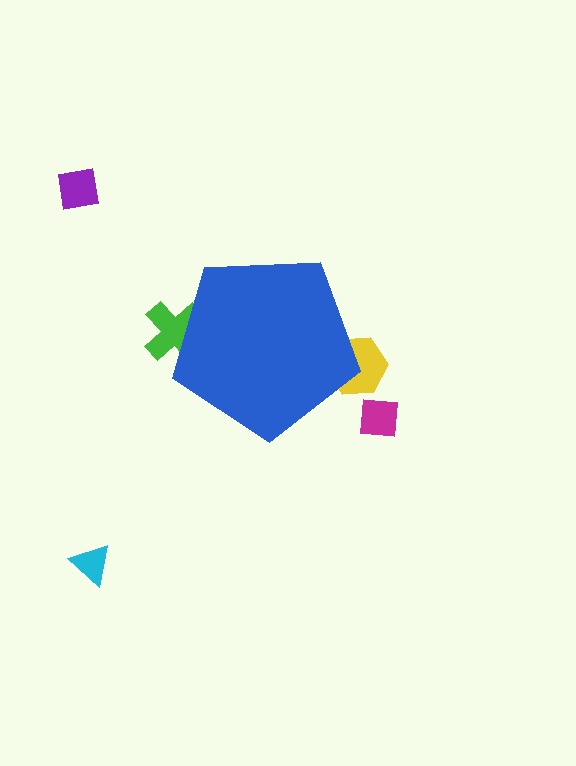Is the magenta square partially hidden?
No, the magenta square is fully visible.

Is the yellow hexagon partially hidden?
Yes, the yellow hexagon is partially hidden behind the blue pentagon.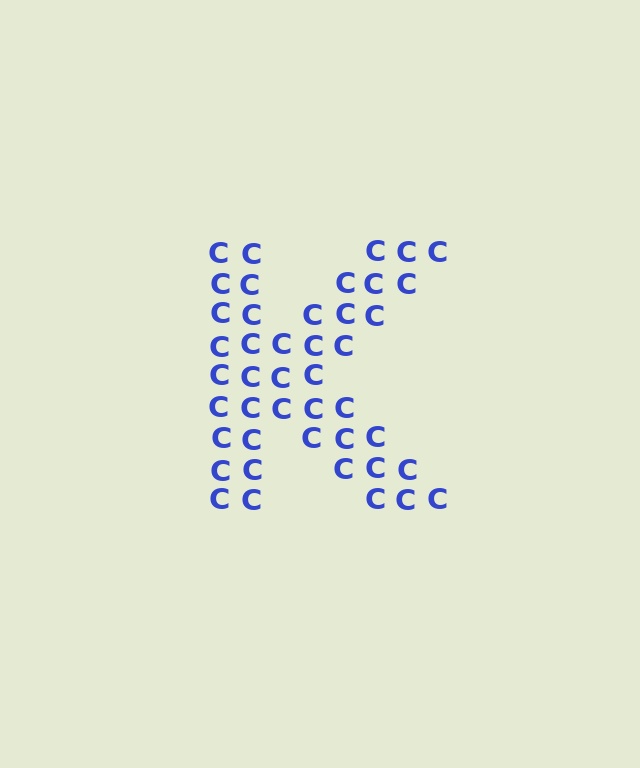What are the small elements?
The small elements are letter C's.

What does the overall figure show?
The overall figure shows the letter K.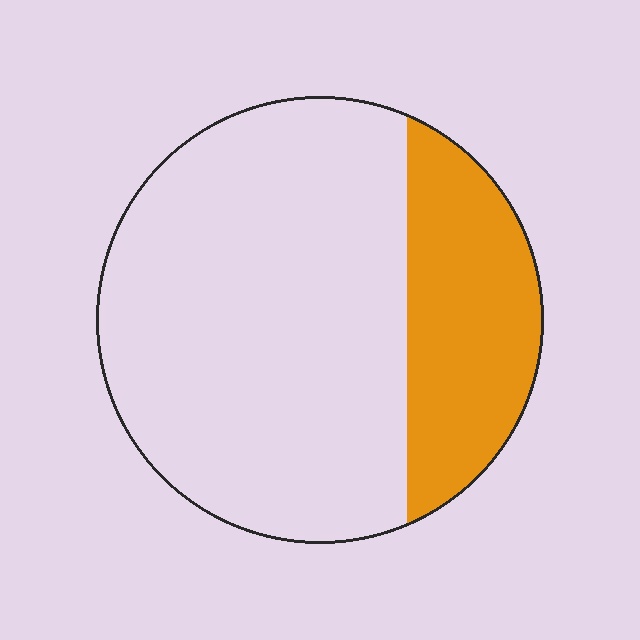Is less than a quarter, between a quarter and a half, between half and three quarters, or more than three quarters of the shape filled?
Between a quarter and a half.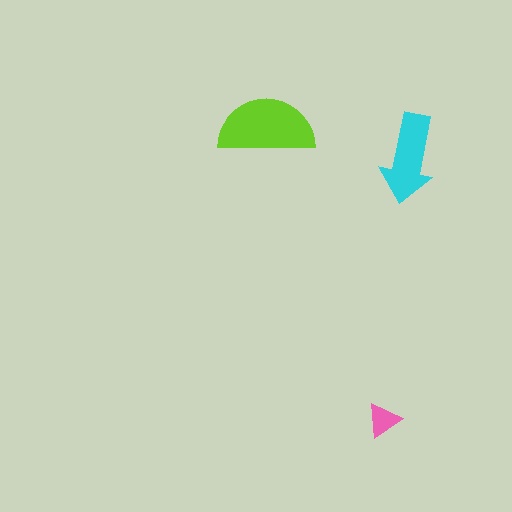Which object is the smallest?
The pink triangle.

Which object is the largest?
The lime semicircle.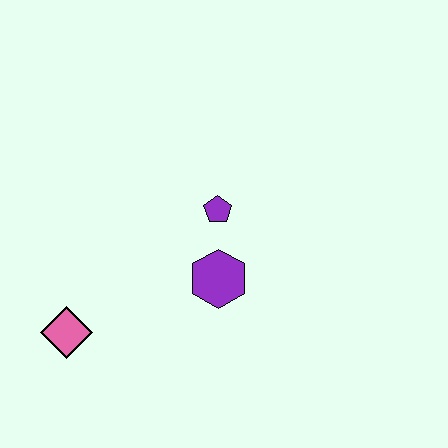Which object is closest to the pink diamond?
The purple hexagon is closest to the pink diamond.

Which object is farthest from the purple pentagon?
The pink diamond is farthest from the purple pentagon.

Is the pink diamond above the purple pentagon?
No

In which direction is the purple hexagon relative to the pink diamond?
The purple hexagon is to the right of the pink diamond.